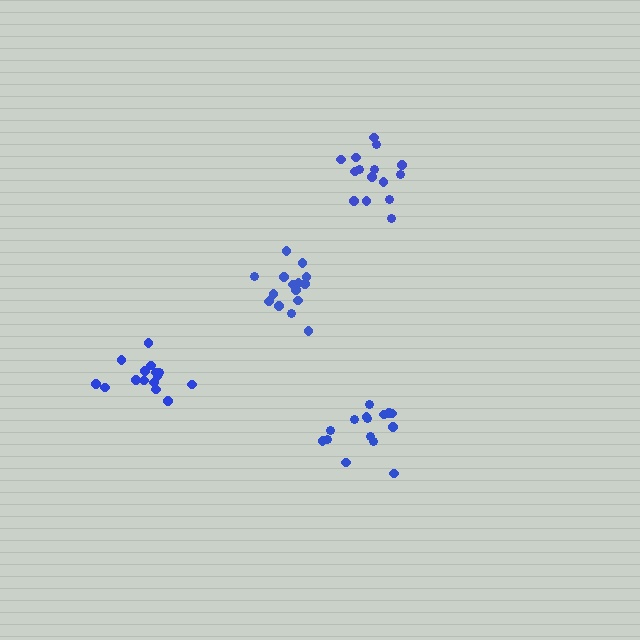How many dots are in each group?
Group 1: 15 dots, Group 2: 15 dots, Group 3: 16 dots, Group 4: 15 dots (61 total).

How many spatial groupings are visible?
There are 4 spatial groupings.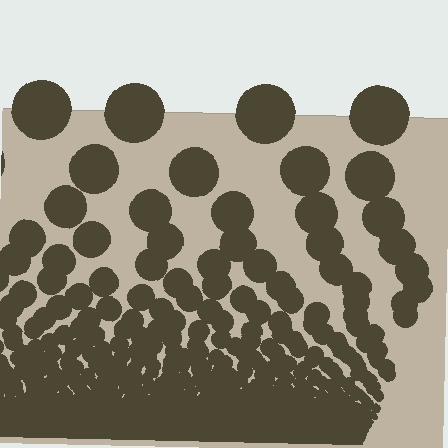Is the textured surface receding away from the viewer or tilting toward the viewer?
The surface appears to tilt toward the viewer. Texture elements get larger and sparser toward the top.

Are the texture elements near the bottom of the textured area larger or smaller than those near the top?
Smaller. The gradient is inverted — elements near the bottom are smaller and denser.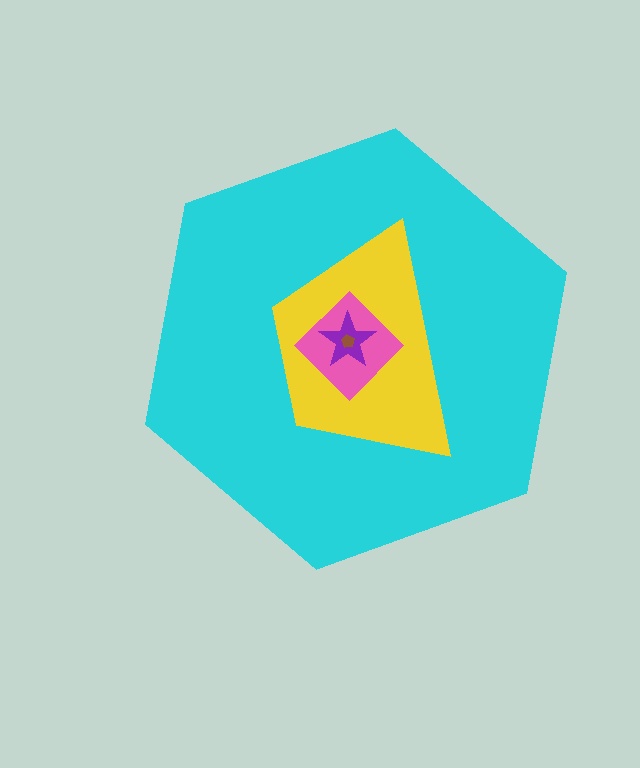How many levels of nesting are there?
5.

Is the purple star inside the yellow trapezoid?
Yes.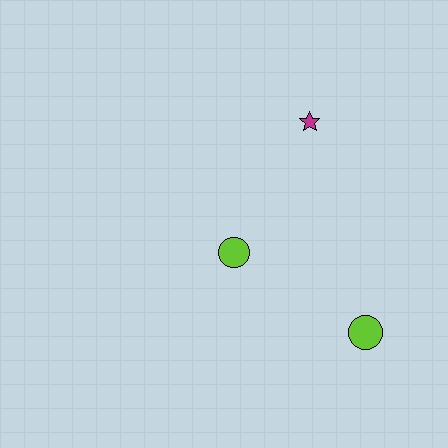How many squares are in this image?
There are no squares.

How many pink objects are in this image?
There are no pink objects.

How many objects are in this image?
There are 3 objects.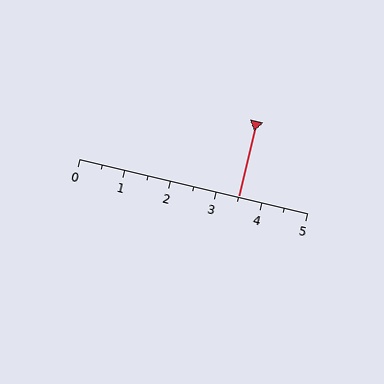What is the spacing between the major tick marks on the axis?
The major ticks are spaced 1 apart.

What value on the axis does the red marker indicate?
The marker indicates approximately 3.5.